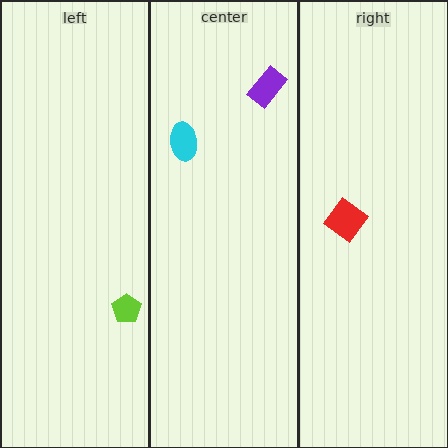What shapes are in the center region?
The cyan ellipse, the purple rectangle.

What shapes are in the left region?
The lime pentagon.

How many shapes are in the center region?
2.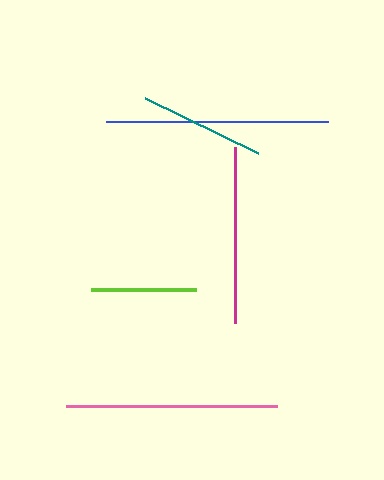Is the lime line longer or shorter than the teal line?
The teal line is longer than the lime line.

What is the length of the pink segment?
The pink segment is approximately 211 pixels long.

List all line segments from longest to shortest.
From longest to shortest: blue, pink, magenta, teal, lime.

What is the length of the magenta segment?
The magenta segment is approximately 176 pixels long.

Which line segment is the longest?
The blue line is the longest at approximately 222 pixels.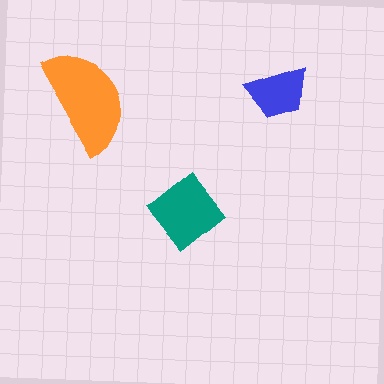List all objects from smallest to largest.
The blue trapezoid, the teal diamond, the orange semicircle.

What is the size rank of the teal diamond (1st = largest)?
2nd.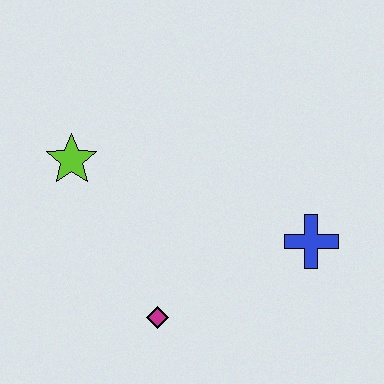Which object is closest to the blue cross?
The magenta diamond is closest to the blue cross.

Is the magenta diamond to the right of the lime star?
Yes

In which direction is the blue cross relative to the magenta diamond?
The blue cross is to the right of the magenta diamond.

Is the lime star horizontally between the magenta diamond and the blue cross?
No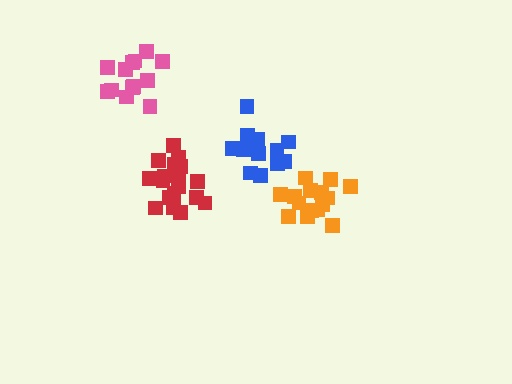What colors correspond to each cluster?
The clusters are colored: red, orange, blue, pink.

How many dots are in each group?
Group 1: 18 dots, Group 2: 15 dots, Group 3: 14 dots, Group 4: 13 dots (60 total).